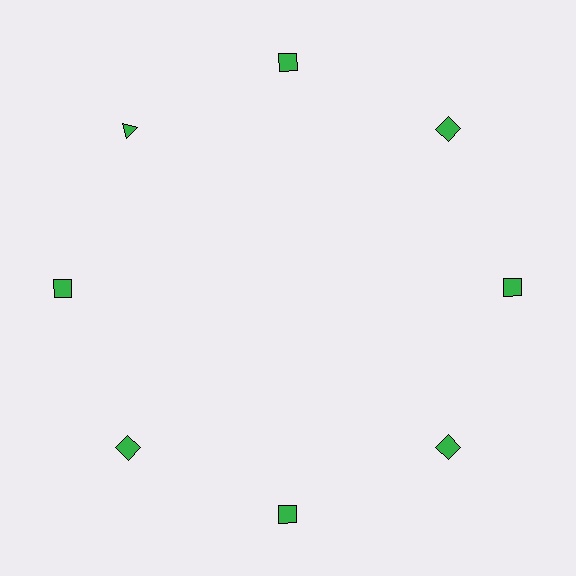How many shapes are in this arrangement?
There are 8 shapes arranged in a ring pattern.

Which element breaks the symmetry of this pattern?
The green triangle at roughly the 10 o'clock position breaks the symmetry. All other shapes are green squares.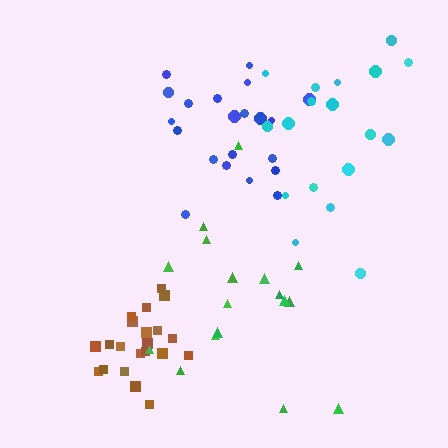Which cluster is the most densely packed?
Brown.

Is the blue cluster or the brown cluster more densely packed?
Brown.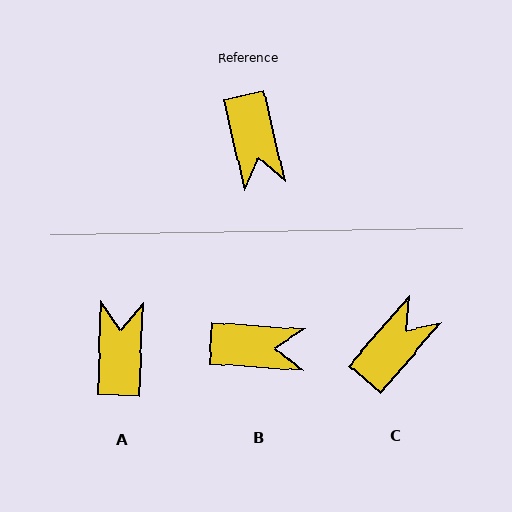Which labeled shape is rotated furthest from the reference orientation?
A, about 165 degrees away.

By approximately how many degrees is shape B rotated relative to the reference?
Approximately 73 degrees counter-clockwise.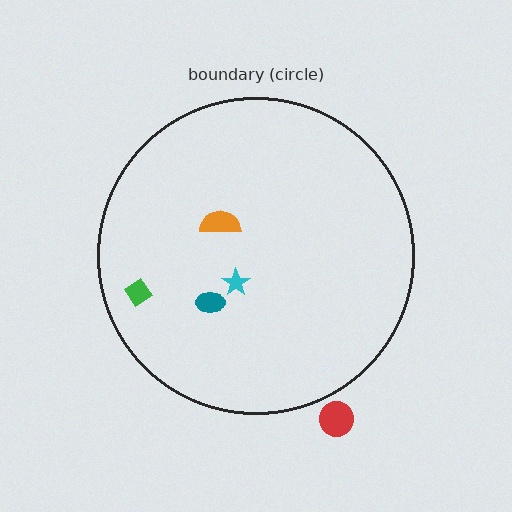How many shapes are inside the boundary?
4 inside, 1 outside.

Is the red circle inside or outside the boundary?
Outside.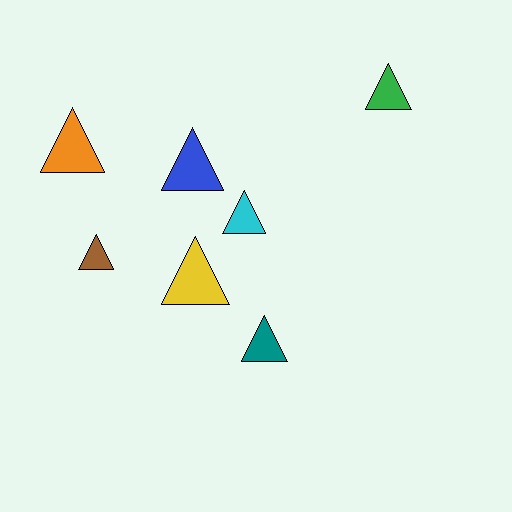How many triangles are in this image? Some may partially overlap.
There are 7 triangles.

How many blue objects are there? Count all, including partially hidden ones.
There is 1 blue object.